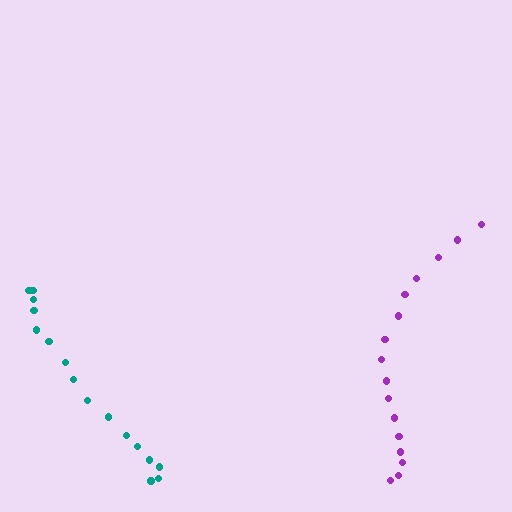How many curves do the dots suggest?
There are 2 distinct paths.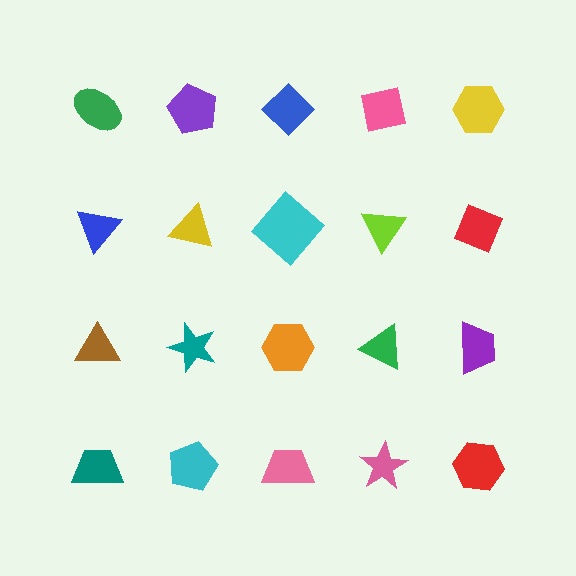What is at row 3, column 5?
A purple trapezoid.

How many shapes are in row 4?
5 shapes.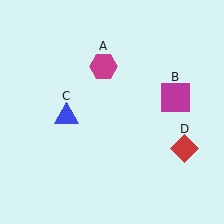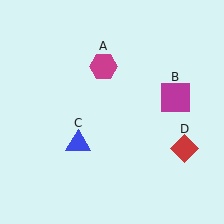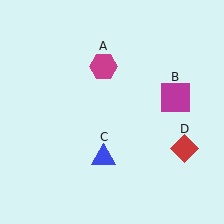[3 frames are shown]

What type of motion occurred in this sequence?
The blue triangle (object C) rotated counterclockwise around the center of the scene.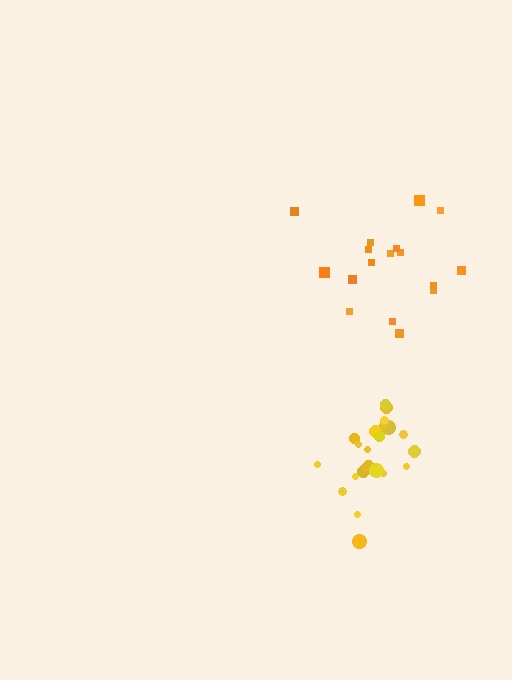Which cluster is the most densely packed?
Yellow.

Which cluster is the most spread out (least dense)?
Orange.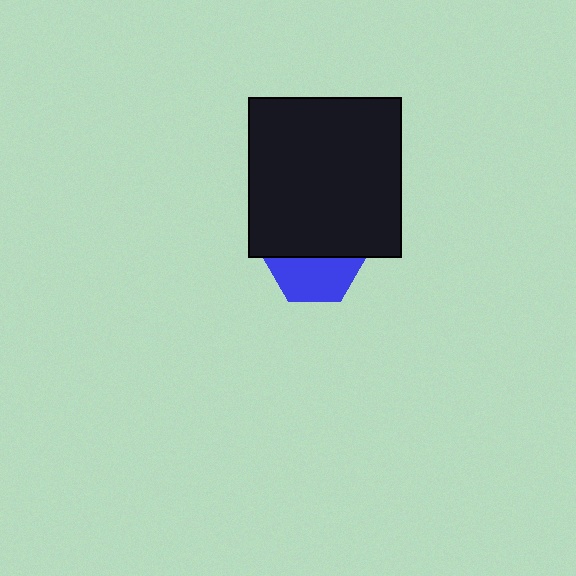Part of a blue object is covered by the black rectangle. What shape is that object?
It is a hexagon.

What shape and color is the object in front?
The object in front is a black rectangle.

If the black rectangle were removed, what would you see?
You would see the complete blue hexagon.